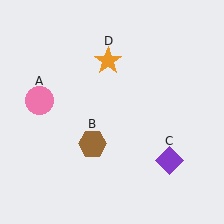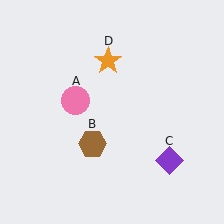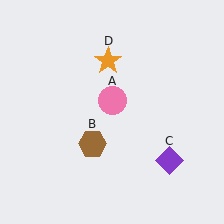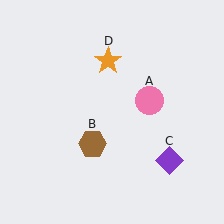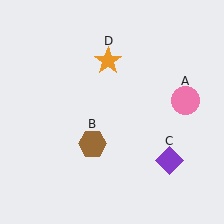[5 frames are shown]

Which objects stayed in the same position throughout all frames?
Brown hexagon (object B) and purple diamond (object C) and orange star (object D) remained stationary.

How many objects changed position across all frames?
1 object changed position: pink circle (object A).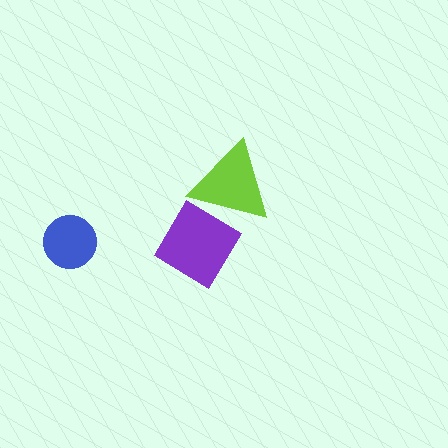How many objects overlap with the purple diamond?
1 object overlaps with the purple diamond.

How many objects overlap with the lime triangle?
1 object overlaps with the lime triangle.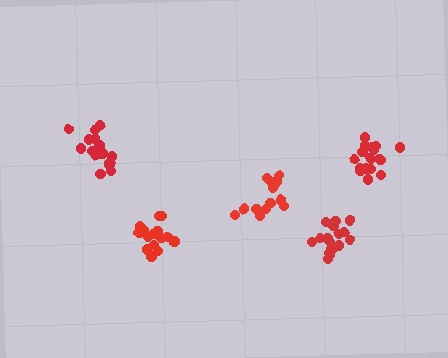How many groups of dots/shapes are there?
There are 5 groups.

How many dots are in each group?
Group 1: 16 dots, Group 2: 16 dots, Group 3: 16 dots, Group 4: 13 dots, Group 5: 17 dots (78 total).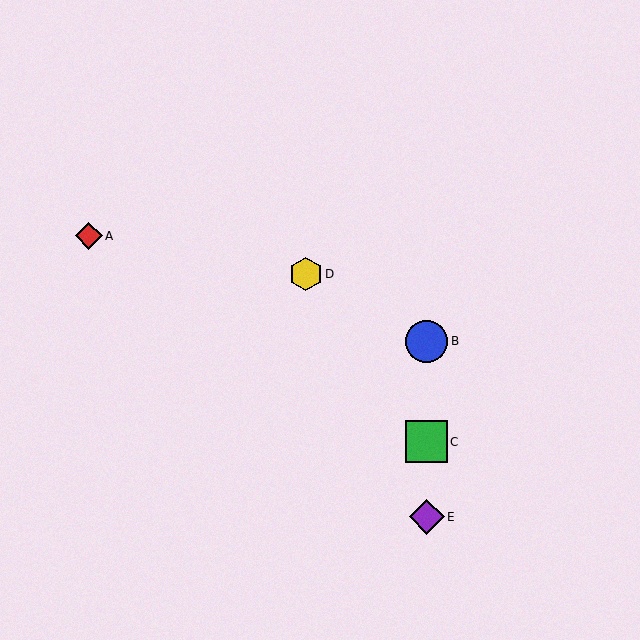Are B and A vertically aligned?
No, B is at x≈427 and A is at x≈89.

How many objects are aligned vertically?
3 objects (B, C, E) are aligned vertically.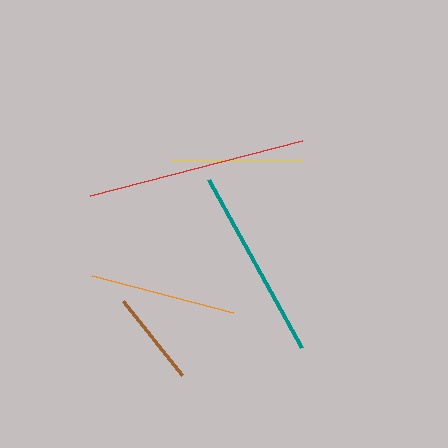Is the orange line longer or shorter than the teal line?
The teal line is longer than the orange line.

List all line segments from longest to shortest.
From longest to shortest: red, teal, orange, yellow, brown.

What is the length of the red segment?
The red segment is approximately 218 pixels long.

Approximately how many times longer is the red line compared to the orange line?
The red line is approximately 1.5 times the length of the orange line.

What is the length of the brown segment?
The brown segment is approximately 95 pixels long.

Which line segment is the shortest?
The brown line is the shortest at approximately 95 pixels.